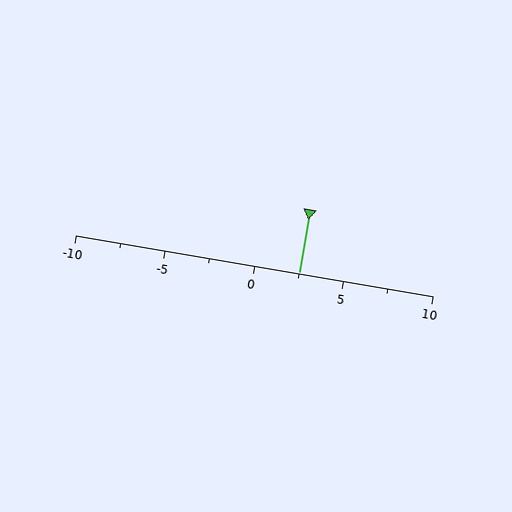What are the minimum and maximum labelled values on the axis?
The axis runs from -10 to 10.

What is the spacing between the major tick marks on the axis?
The major ticks are spaced 5 apart.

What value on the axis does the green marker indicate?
The marker indicates approximately 2.5.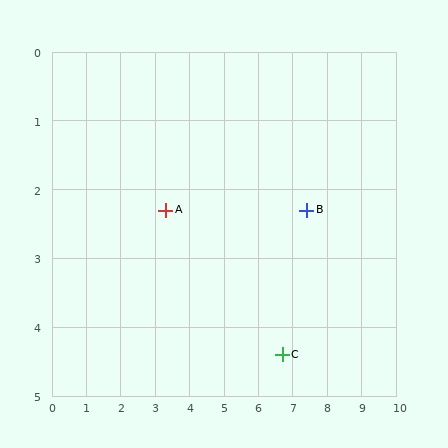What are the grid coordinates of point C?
Point C is at approximately (6.7, 4.4).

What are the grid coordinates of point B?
Point B is at approximately (7.4, 2.3).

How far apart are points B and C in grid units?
Points B and C are about 2.2 grid units apart.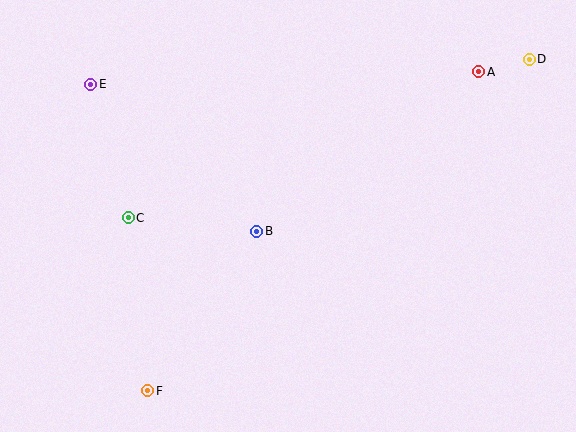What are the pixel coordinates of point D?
Point D is at (529, 59).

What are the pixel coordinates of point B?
Point B is at (257, 231).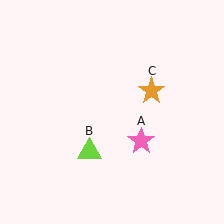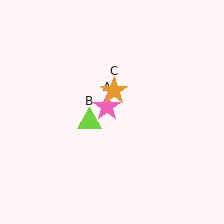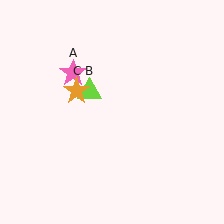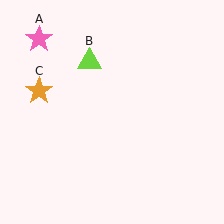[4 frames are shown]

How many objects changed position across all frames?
3 objects changed position: pink star (object A), lime triangle (object B), orange star (object C).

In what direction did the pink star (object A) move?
The pink star (object A) moved up and to the left.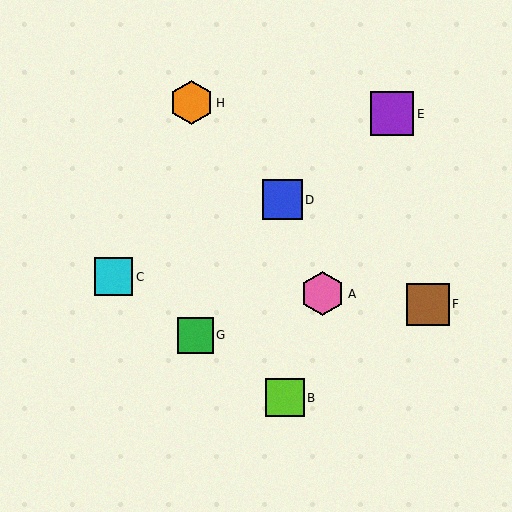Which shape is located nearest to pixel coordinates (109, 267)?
The cyan square (labeled C) at (114, 277) is nearest to that location.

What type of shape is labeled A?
Shape A is a pink hexagon.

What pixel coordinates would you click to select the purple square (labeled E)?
Click at (392, 114) to select the purple square E.